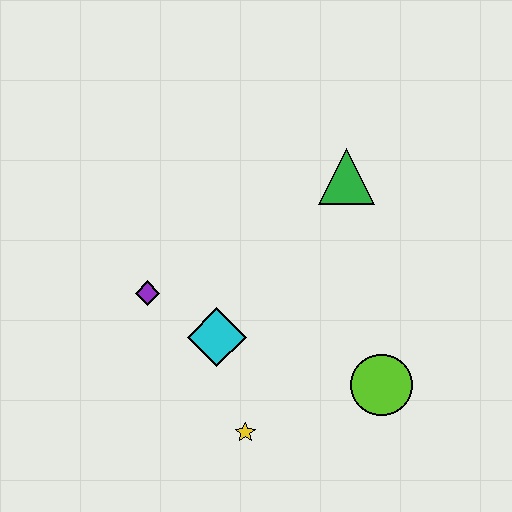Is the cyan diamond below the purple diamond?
Yes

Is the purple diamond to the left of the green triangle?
Yes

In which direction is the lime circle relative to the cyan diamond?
The lime circle is to the right of the cyan diamond.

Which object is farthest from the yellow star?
The green triangle is farthest from the yellow star.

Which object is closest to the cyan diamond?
The purple diamond is closest to the cyan diamond.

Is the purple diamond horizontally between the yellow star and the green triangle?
No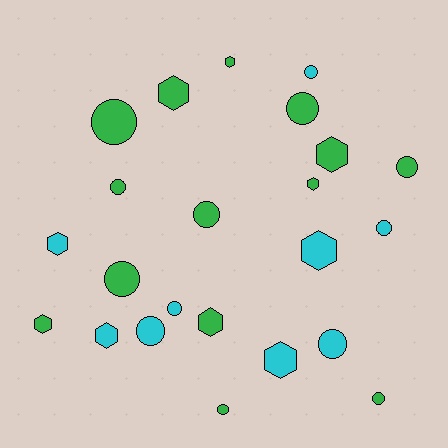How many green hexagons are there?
There are 6 green hexagons.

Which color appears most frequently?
Green, with 14 objects.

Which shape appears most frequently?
Circle, with 13 objects.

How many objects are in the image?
There are 23 objects.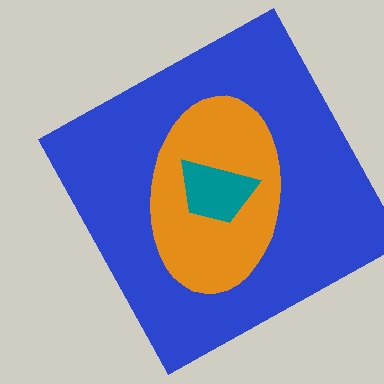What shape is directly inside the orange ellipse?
The teal trapezoid.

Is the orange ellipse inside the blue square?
Yes.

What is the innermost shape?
The teal trapezoid.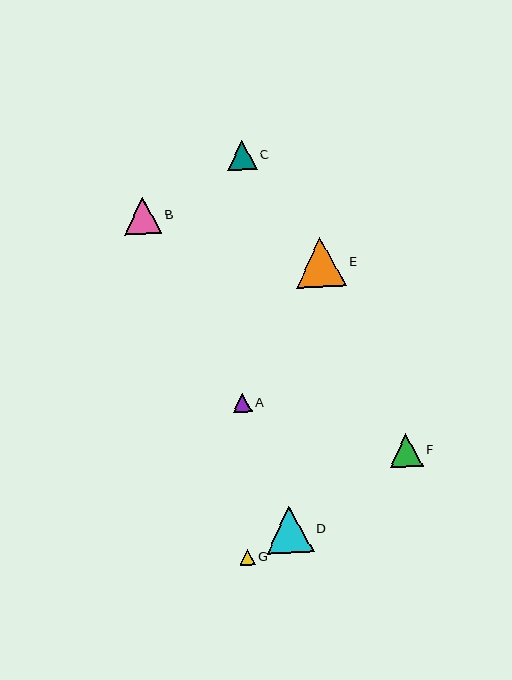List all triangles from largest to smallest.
From largest to smallest: E, D, B, F, C, A, G.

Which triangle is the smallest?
Triangle G is the smallest with a size of approximately 16 pixels.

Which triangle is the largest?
Triangle E is the largest with a size of approximately 50 pixels.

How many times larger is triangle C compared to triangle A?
Triangle C is approximately 1.5 times the size of triangle A.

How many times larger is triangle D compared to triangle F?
Triangle D is approximately 1.4 times the size of triangle F.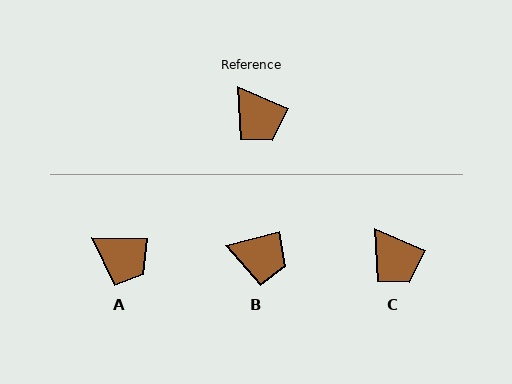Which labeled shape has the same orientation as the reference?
C.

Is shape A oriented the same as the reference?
No, it is off by about 22 degrees.